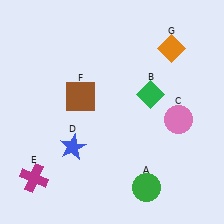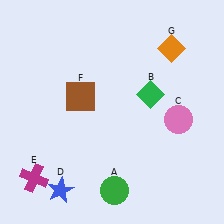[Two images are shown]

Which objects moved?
The objects that moved are: the green circle (A), the blue star (D).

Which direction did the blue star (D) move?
The blue star (D) moved down.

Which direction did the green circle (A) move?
The green circle (A) moved left.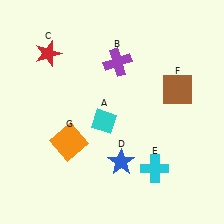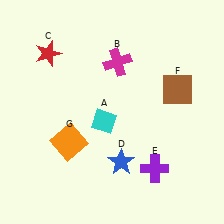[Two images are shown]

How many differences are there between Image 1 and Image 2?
There are 2 differences between the two images.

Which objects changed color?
B changed from purple to magenta. E changed from cyan to purple.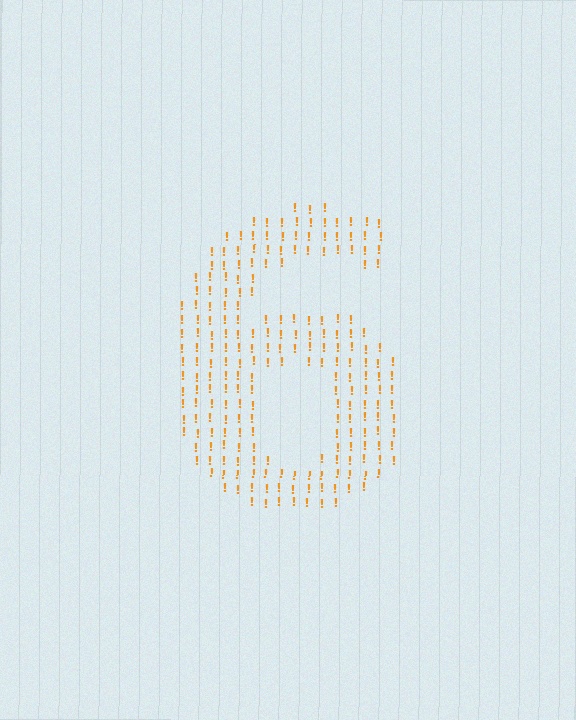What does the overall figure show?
The overall figure shows the digit 6.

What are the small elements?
The small elements are exclamation marks.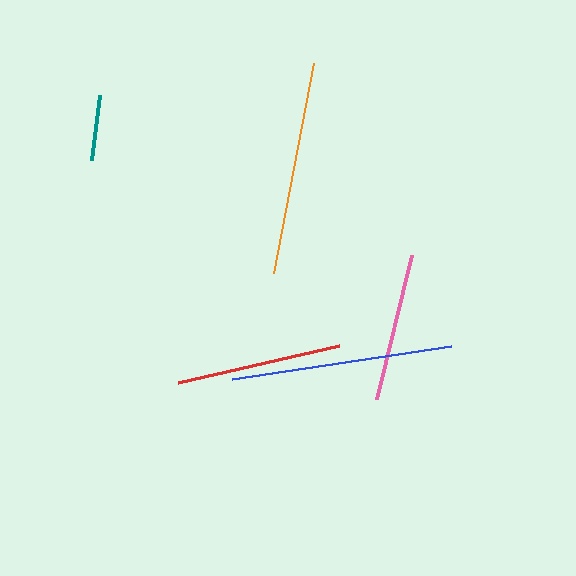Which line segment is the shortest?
The teal line is the shortest at approximately 65 pixels.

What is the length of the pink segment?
The pink segment is approximately 148 pixels long.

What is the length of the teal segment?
The teal segment is approximately 65 pixels long.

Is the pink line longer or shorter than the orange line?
The orange line is longer than the pink line.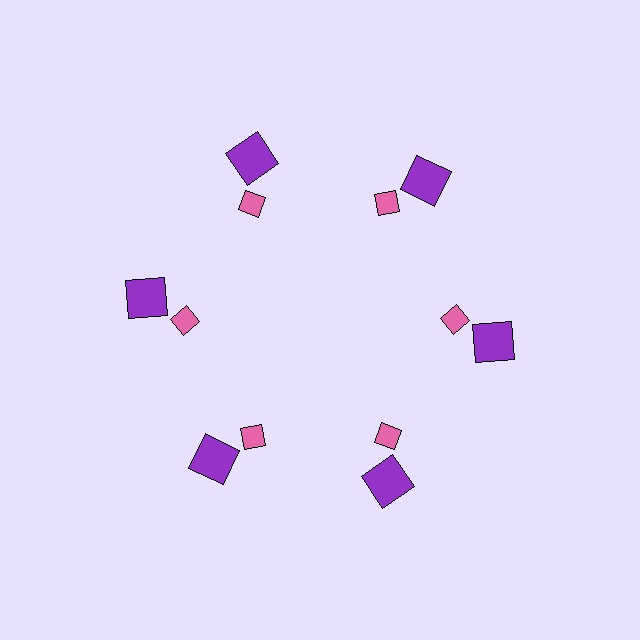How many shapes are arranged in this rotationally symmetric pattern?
There are 12 shapes, arranged in 6 groups of 2.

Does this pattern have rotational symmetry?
Yes, this pattern has 6-fold rotational symmetry. It looks the same after rotating 60 degrees around the center.